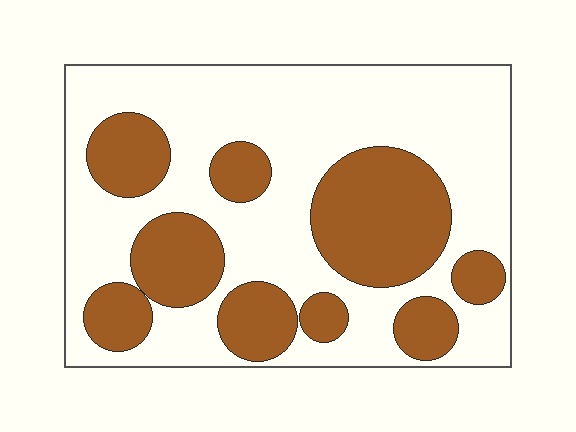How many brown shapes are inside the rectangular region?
9.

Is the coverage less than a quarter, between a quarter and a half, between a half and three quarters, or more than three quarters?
Between a quarter and a half.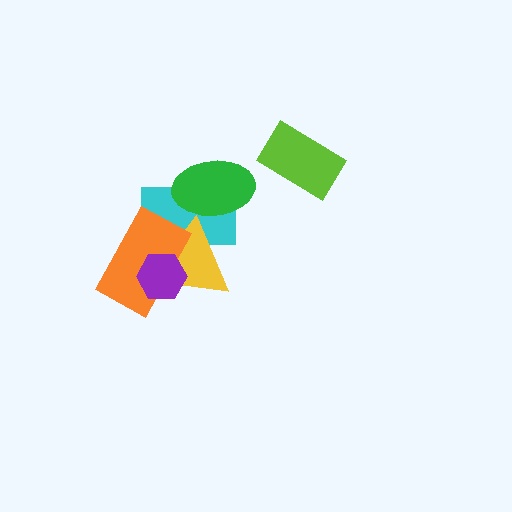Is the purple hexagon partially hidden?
No, no other shape covers it.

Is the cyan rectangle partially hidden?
Yes, it is partially covered by another shape.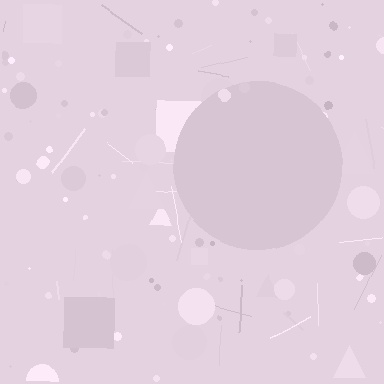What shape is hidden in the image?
A circle is hidden in the image.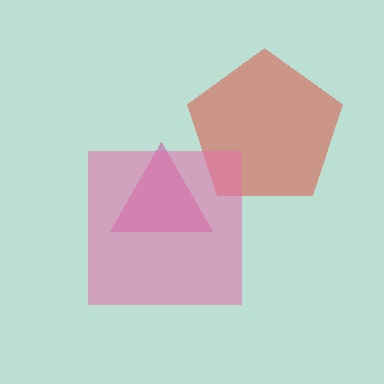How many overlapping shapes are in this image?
There are 3 overlapping shapes in the image.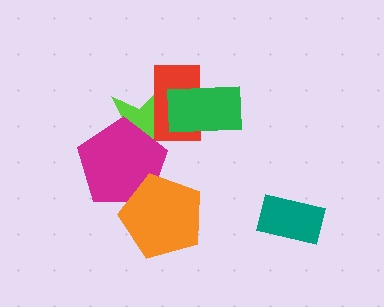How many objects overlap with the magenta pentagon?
2 objects overlap with the magenta pentagon.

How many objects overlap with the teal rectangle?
0 objects overlap with the teal rectangle.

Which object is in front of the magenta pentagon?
The orange pentagon is in front of the magenta pentagon.